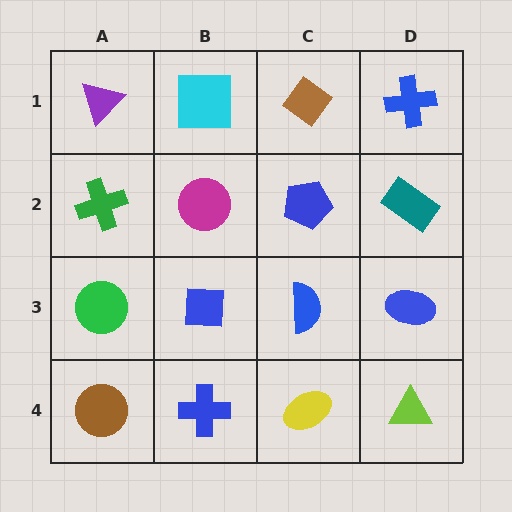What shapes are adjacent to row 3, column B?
A magenta circle (row 2, column B), a blue cross (row 4, column B), a green circle (row 3, column A), a blue semicircle (row 3, column C).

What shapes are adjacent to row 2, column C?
A brown diamond (row 1, column C), a blue semicircle (row 3, column C), a magenta circle (row 2, column B), a teal rectangle (row 2, column D).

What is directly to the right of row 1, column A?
A cyan square.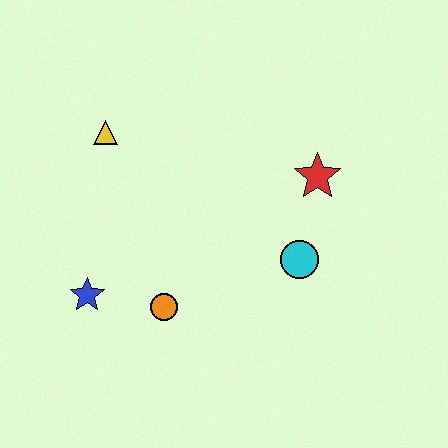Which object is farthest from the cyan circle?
The yellow triangle is farthest from the cyan circle.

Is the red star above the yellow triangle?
No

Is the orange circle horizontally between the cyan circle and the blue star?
Yes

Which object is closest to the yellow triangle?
The blue star is closest to the yellow triangle.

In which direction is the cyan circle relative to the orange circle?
The cyan circle is to the right of the orange circle.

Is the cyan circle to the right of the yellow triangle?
Yes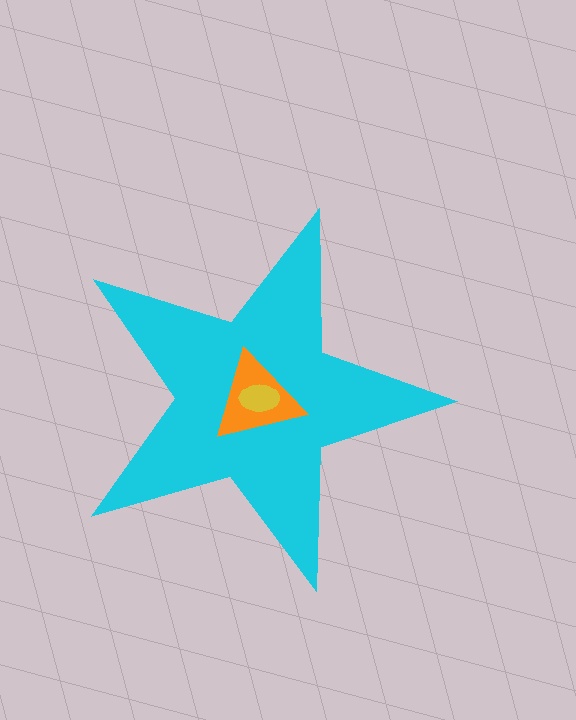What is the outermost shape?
The cyan star.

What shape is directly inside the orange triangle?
The yellow ellipse.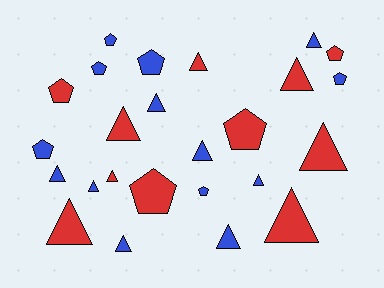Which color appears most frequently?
Blue, with 14 objects.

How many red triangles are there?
There are 7 red triangles.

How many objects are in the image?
There are 25 objects.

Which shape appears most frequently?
Triangle, with 15 objects.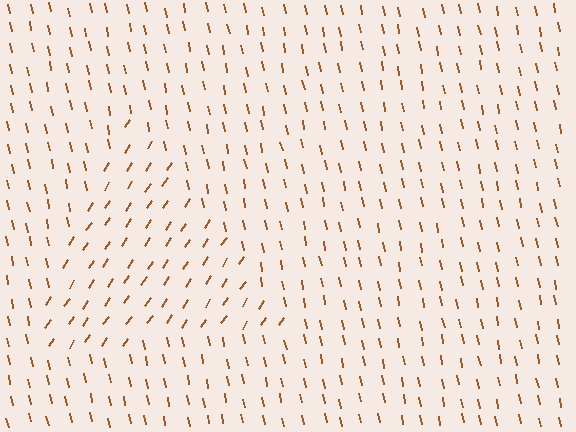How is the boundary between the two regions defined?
The boundary is defined purely by a change in line orientation (approximately 45 degrees difference). All lines are the same color and thickness.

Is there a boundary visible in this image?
Yes, there is a texture boundary formed by a change in line orientation.